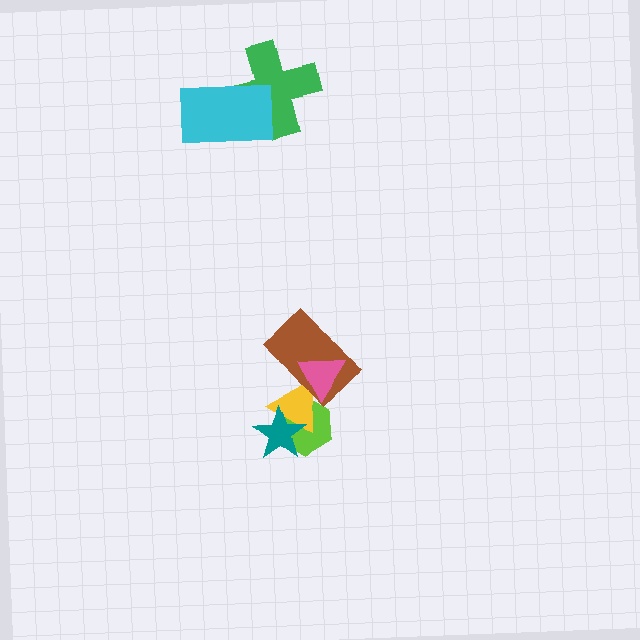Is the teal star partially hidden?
No, no other shape covers it.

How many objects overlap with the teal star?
2 objects overlap with the teal star.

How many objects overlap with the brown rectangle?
2 objects overlap with the brown rectangle.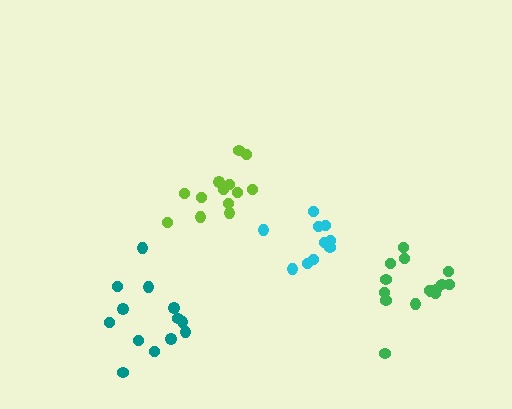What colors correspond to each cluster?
The clusters are colored: cyan, teal, lime, green.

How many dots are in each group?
Group 1: 10 dots, Group 2: 13 dots, Group 3: 13 dots, Group 4: 15 dots (51 total).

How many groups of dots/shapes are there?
There are 4 groups.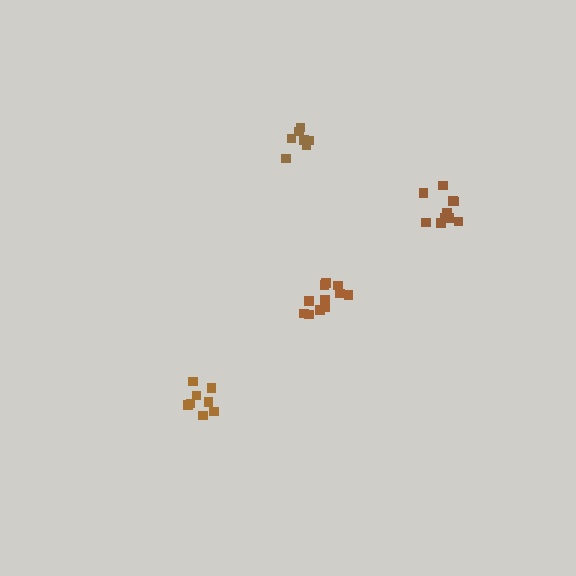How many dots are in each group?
Group 1: 10 dots, Group 2: 8 dots, Group 3: 11 dots, Group 4: 7 dots (36 total).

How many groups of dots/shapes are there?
There are 4 groups.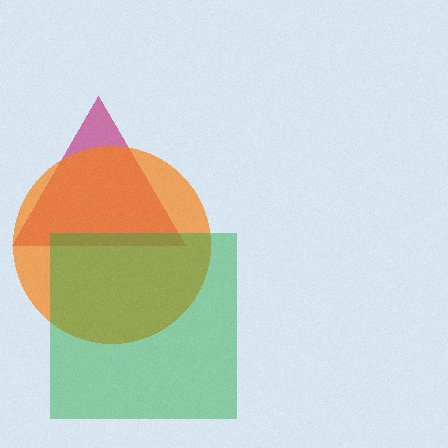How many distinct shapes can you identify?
There are 3 distinct shapes: a magenta triangle, an orange circle, a green square.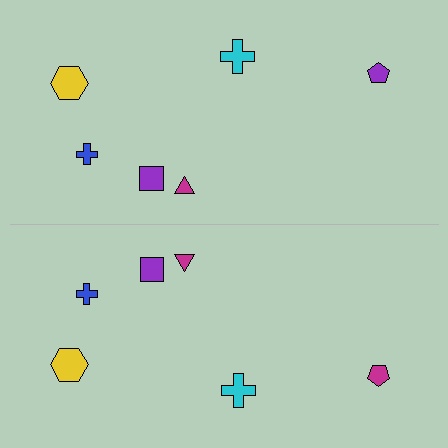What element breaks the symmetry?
The magenta pentagon on the bottom side breaks the symmetry — its mirror counterpart is purple.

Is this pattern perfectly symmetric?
No, the pattern is not perfectly symmetric. The magenta pentagon on the bottom side breaks the symmetry — its mirror counterpart is purple.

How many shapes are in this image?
There are 12 shapes in this image.